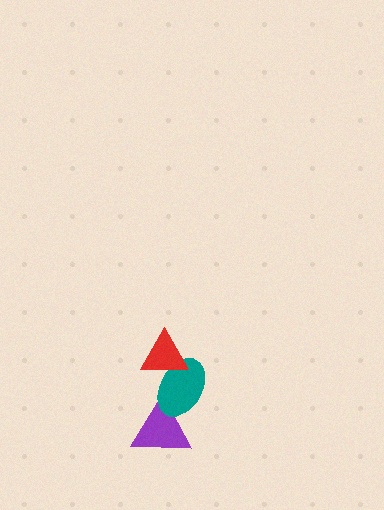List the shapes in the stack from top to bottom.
From top to bottom: the red triangle, the teal ellipse, the purple triangle.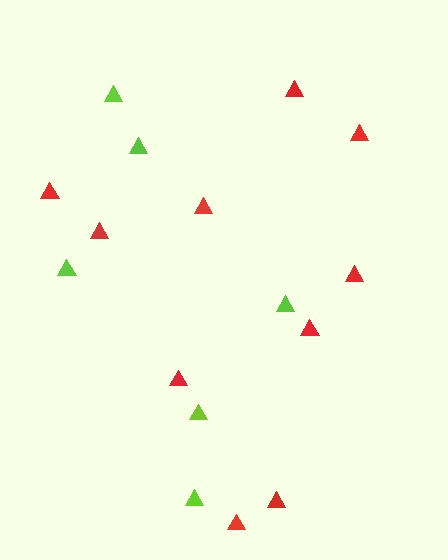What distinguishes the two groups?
There are 2 groups: one group of red triangles (10) and one group of lime triangles (6).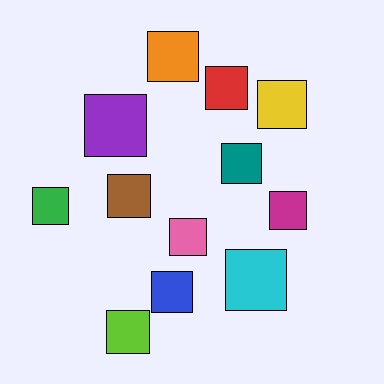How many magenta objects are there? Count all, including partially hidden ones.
There is 1 magenta object.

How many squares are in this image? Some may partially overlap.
There are 12 squares.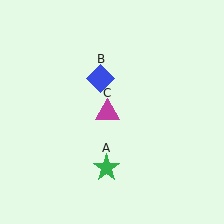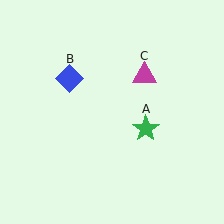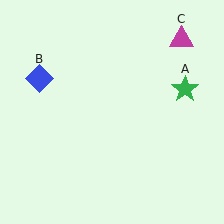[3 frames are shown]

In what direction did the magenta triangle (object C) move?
The magenta triangle (object C) moved up and to the right.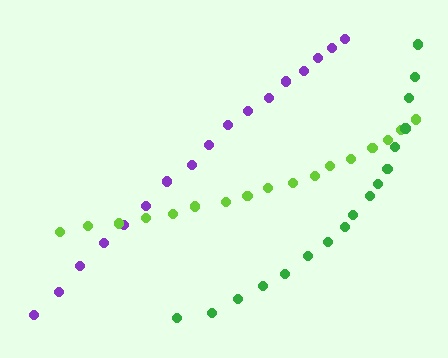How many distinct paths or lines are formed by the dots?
There are 3 distinct paths.